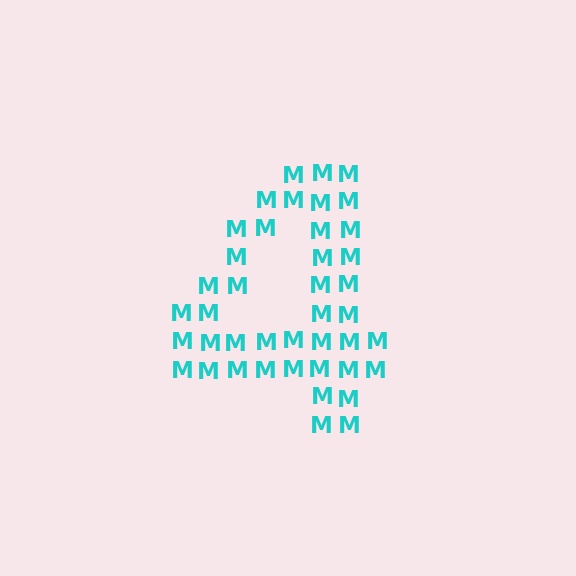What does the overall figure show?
The overall figure shows the digit 4.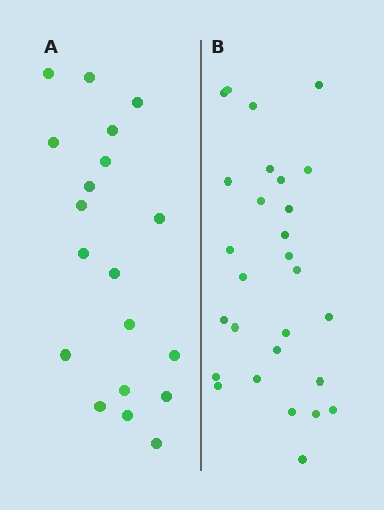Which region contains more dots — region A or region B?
Region B (the right region) has more dots.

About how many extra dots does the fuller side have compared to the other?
Region B has roughly 8 or so more dots than region A.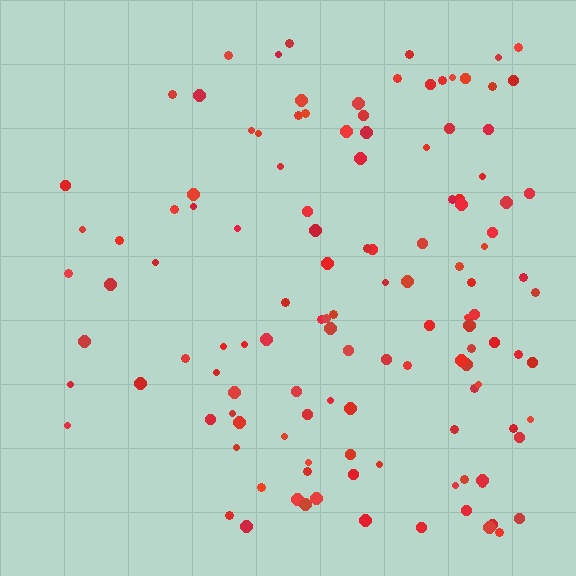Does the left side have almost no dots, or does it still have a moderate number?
Still a moderate number, just noticeably fewer than the right.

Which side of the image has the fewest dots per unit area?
The left.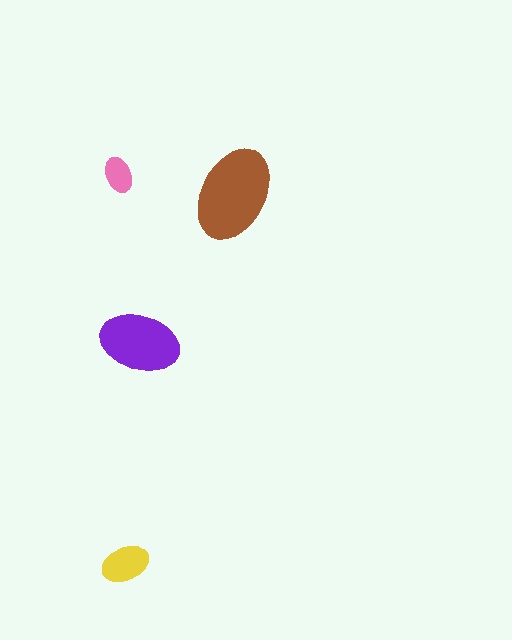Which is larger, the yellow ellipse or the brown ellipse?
The brown one.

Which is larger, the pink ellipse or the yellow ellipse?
The yellow one.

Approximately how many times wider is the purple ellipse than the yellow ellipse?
About 1.5 times wider.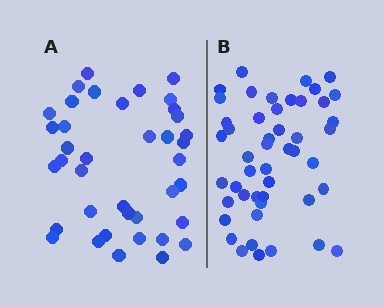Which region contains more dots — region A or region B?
Region B (the right region) has more dots.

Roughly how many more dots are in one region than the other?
Region B has roughly 8 or so more dots than region A.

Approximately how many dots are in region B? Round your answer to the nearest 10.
About 50 dots. (The exact count is 48, which rounds to 50.)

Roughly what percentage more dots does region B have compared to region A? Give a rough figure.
About 25% more.